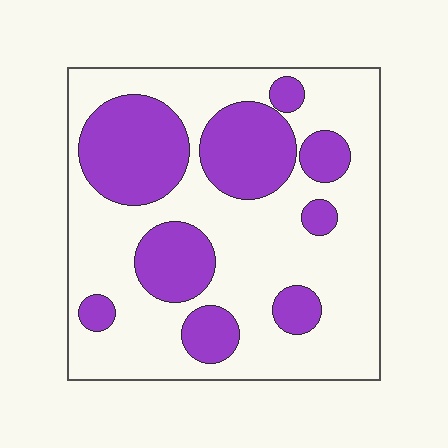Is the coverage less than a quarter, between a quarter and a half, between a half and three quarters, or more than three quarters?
Between a quarter and a half.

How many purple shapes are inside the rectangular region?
9.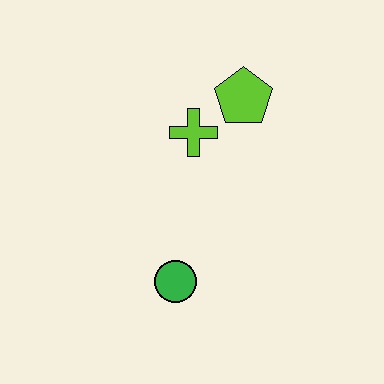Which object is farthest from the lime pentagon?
The green circle is farthest from the lime pentagon.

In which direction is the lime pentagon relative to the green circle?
The lime pentagon is above the green circle.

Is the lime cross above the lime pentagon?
No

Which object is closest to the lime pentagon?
The lime cross is closest to the lime pentagon.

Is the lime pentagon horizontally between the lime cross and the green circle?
No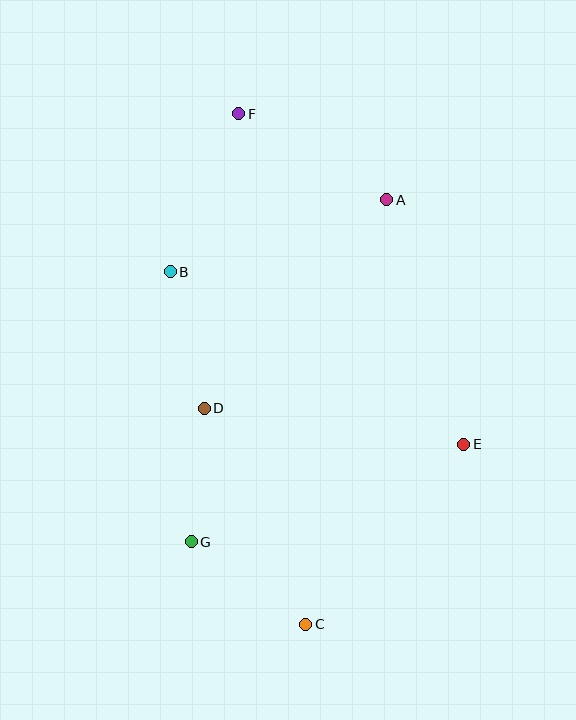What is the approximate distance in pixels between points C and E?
The distance between C and E is approximately 240 pixels.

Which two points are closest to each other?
Points D and G are closest to each other.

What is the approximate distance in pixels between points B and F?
The distance between B and F is approximately 173 pixels.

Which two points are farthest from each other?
Points C and F are farthest from each other.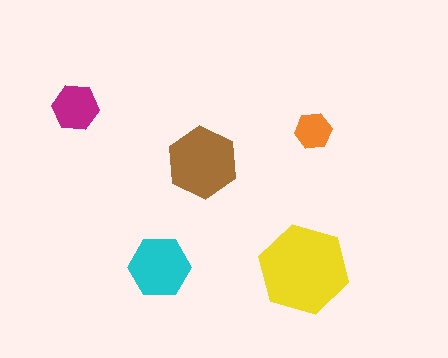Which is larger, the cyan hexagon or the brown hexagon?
The brown one.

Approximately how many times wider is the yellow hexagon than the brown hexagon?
About 1.5 times wider.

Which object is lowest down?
The yellow hexagon is bottommost.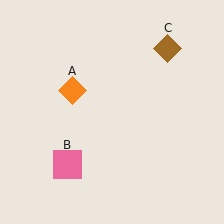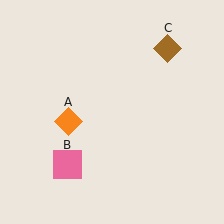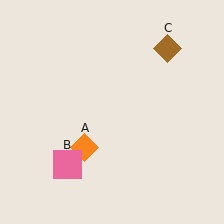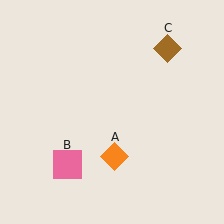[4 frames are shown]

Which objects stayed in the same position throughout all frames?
Pink square (object B) and brown diamond (object C) remained stationary.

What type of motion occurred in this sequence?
The orange diamond (object A) rotated counterclockwise around the center of the scene.